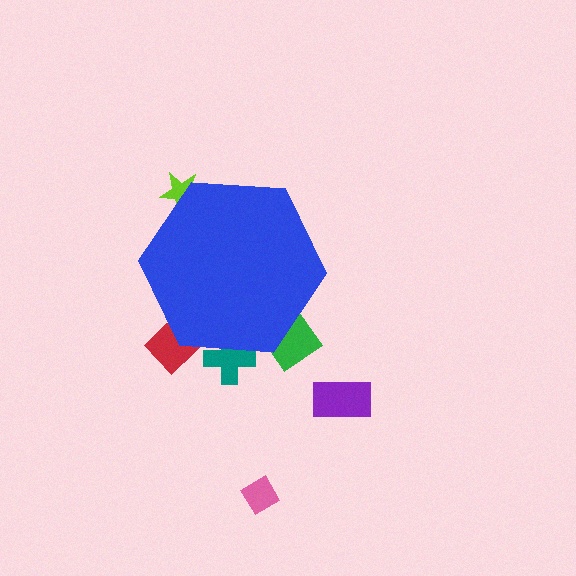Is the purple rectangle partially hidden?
No, the purple rectangle is fully visible.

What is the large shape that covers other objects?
A blue hexagon.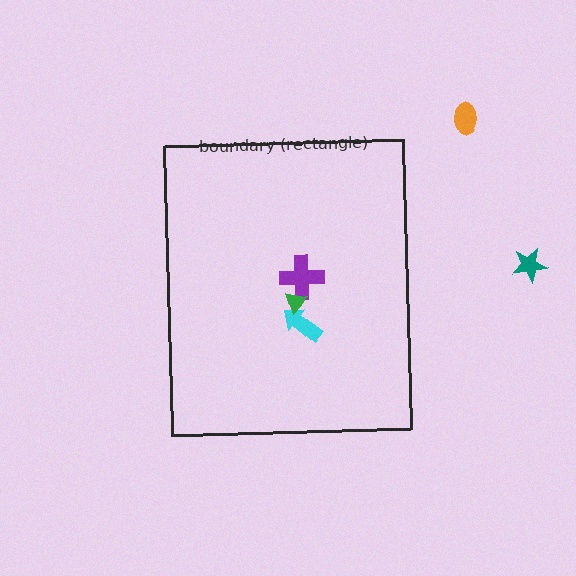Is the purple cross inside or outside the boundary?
Inside.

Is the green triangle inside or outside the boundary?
Inside.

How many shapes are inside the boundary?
3 inside, 2 outside.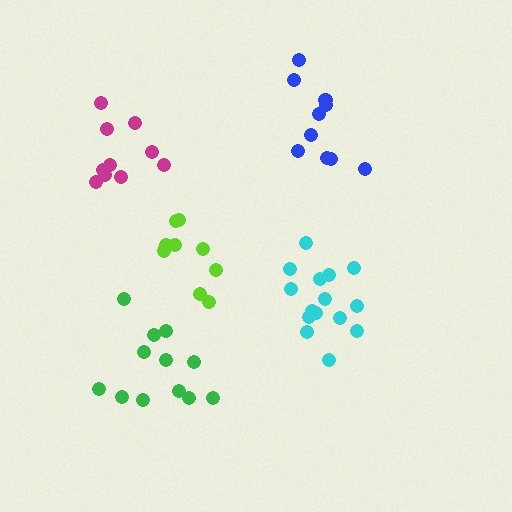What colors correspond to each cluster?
The clusters are colored: blue, cyan, magenta, lime, green.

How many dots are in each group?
Group 1: 10 dots, Group 2: 15 dots, Group 3: 10 dots, Group 4: 10 dots, Group 5: 12 dots (57 total).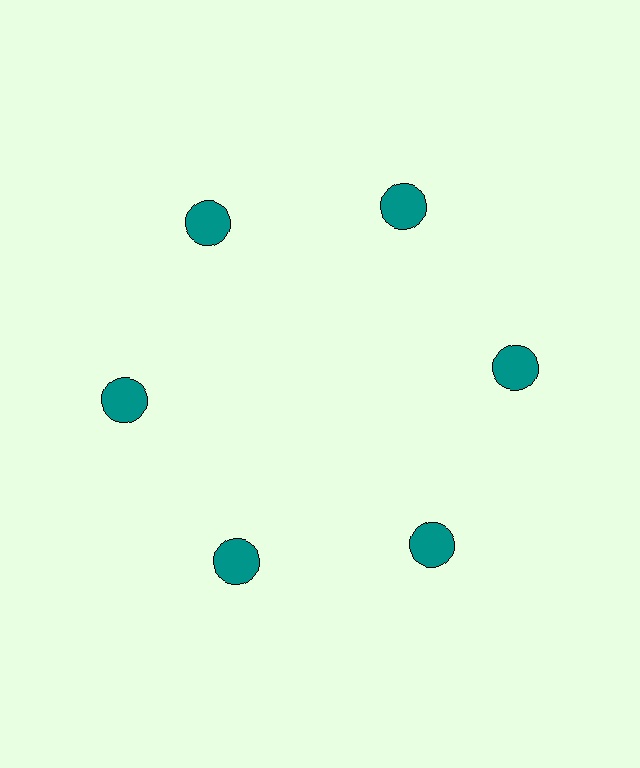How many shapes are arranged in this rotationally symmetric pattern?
There are 6 shapes, arranged in 6 groups of 1.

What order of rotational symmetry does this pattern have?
This pattern has 6-fold rotational symmetry.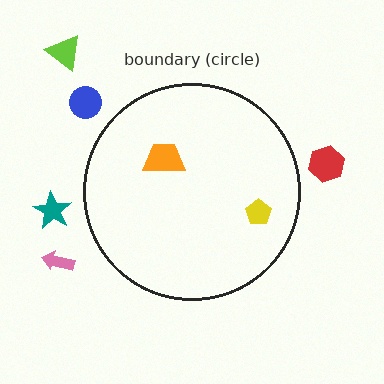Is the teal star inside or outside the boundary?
Outside.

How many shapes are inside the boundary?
2 inside, 5 outside.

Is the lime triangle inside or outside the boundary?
Outside.